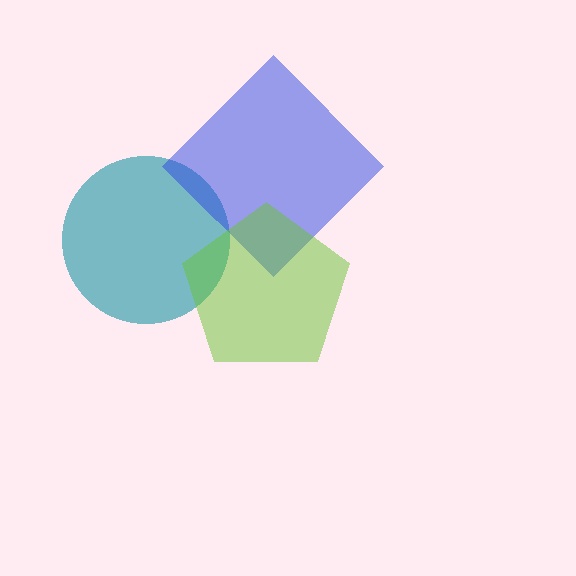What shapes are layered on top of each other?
The layered shapes are: a teal circle, a blue diamond, a lime pentagon.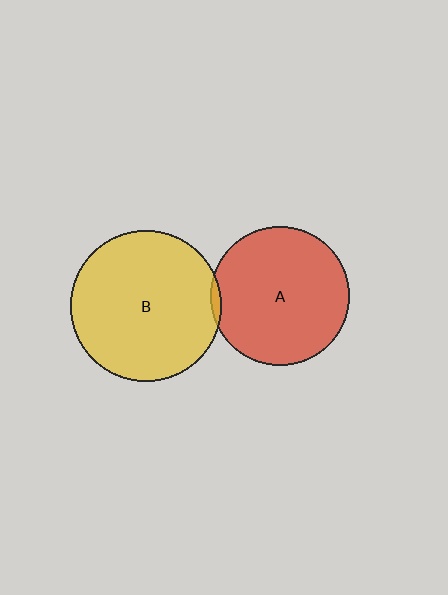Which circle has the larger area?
Circle B (yellow).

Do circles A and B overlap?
Yes.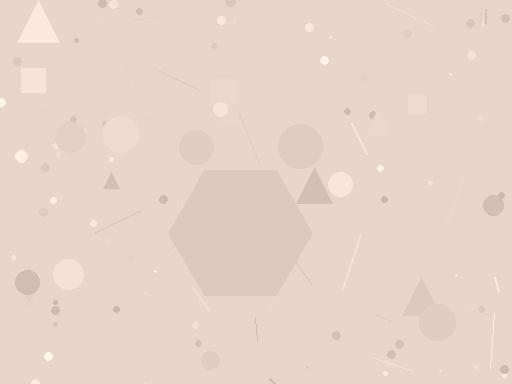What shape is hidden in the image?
A hexagon is hidden in the image.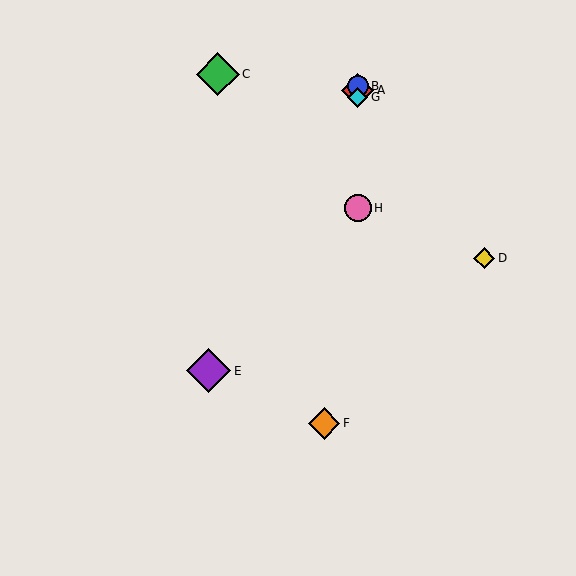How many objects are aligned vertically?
4 objects (A, B, G, H) are aligned vertically.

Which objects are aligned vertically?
Objects A, B, G, H are aligned vertically.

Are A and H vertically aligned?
Yes, both are at x≈358.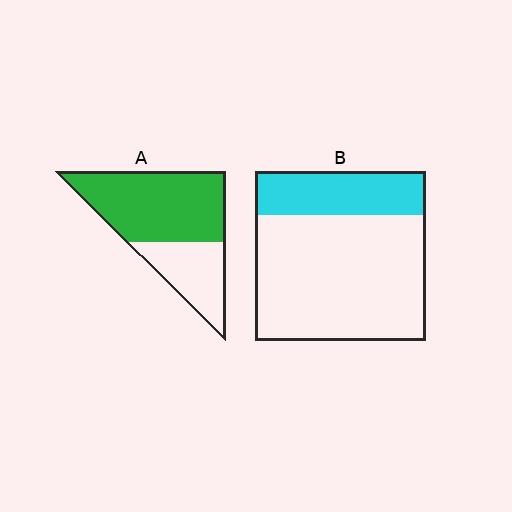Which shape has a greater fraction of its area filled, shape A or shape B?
Shape A.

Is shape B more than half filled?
No.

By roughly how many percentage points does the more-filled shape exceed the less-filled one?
By roughly 40 percentage points (A over B).